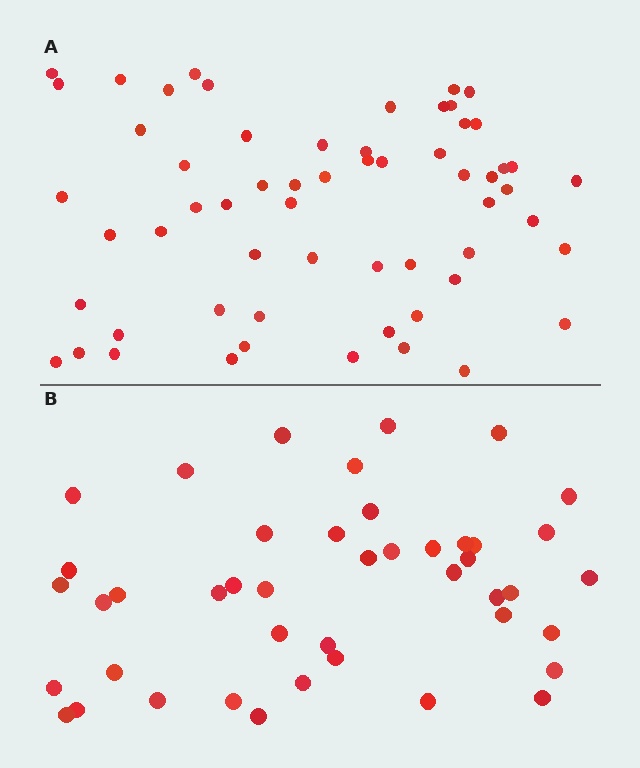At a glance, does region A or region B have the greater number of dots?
Region A (the top region) has more dots.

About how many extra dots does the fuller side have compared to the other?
Region A has approximately 15 more dots than region B.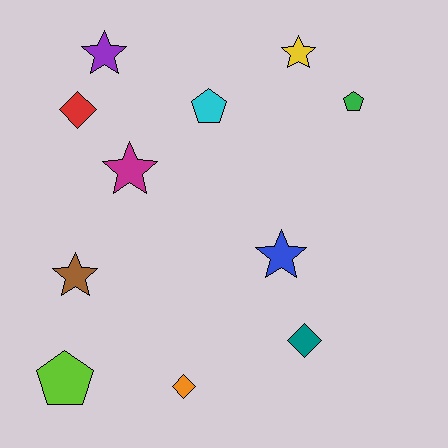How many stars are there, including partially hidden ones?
There are 5 stars.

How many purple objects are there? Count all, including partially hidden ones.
There is 1 purple object.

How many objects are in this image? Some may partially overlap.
There are 11 objects.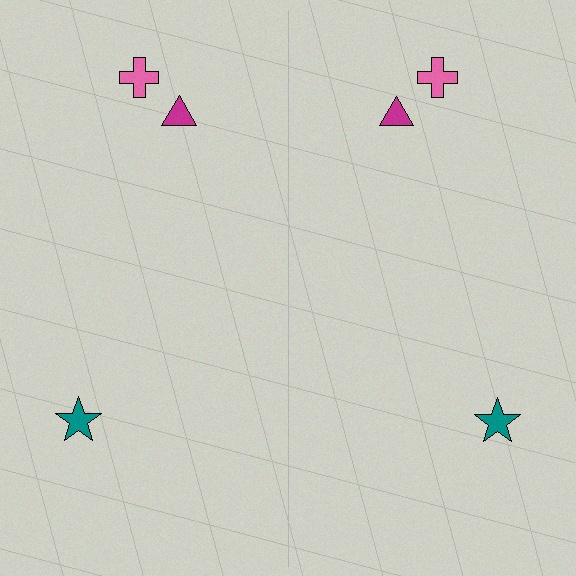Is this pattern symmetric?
Yes, this pattern has bilateral (reflection) symmetry.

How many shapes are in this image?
There are 6 shapes in this image.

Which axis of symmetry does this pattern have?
The pattern has a vertical axis of symmetry running through the center of the image.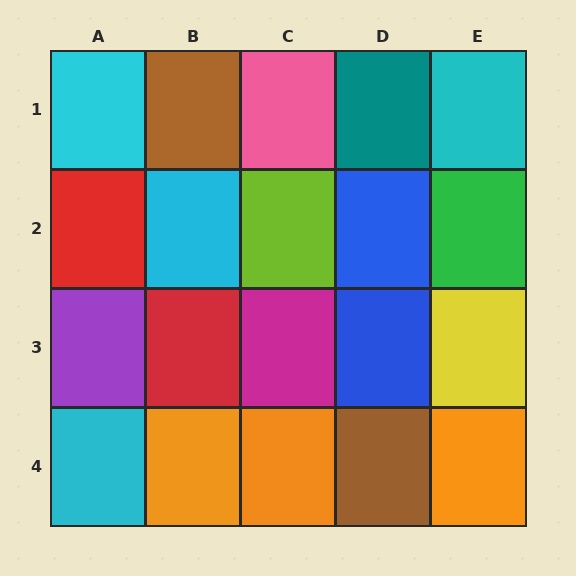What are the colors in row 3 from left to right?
Purple, red, magenta, blue, yellow.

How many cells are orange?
3 cells are orange.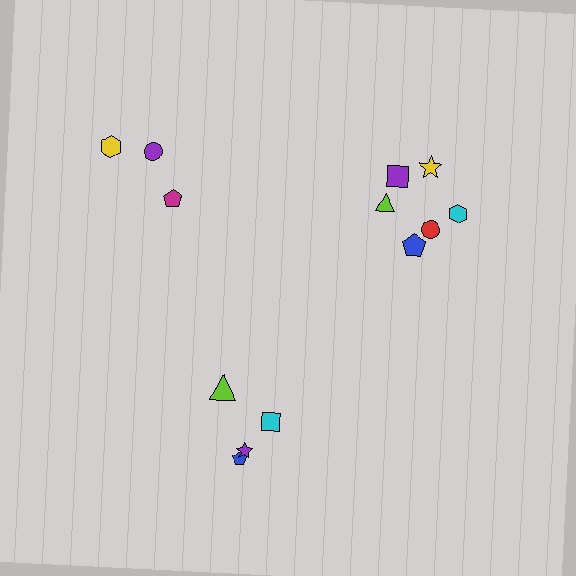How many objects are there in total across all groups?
There are 13 objects.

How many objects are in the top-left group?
There are 3 objects.